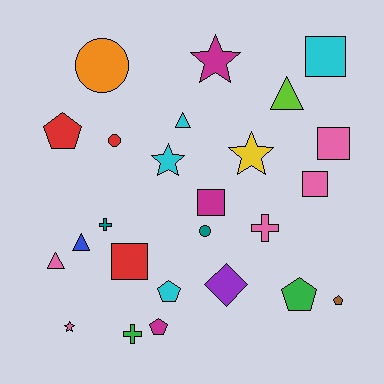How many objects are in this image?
There are 25 objects.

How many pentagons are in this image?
There are 5 pentagons.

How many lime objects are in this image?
There is 1 lime object.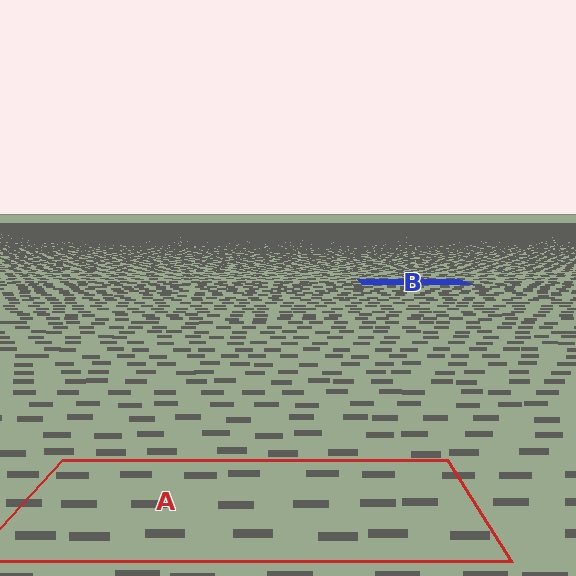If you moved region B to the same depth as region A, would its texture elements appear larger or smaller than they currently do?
They would appear larger. At a closer depth, the same texture elements are projected at a bigger on-screen size.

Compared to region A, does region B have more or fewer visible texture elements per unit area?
Region B has more texture elements per unit area — they are packed more densely because it is farther away.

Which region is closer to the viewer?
Region A is closer. The texture elements there are larger and more spread out.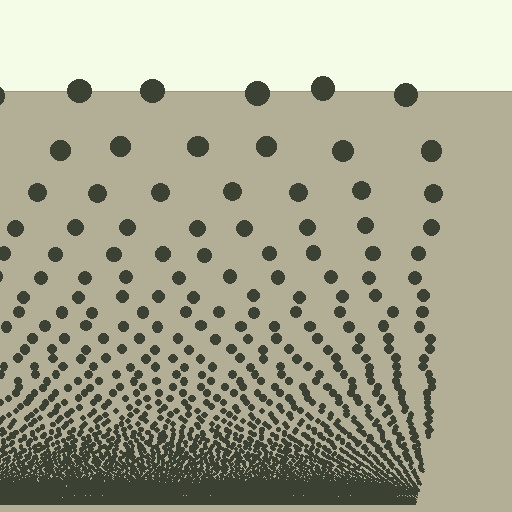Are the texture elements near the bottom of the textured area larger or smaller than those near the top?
Smaller. The gradient is inverted — elements near the bottom are smaller and denser.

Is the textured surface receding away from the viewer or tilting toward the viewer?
The surface appears to tilt toward the viewer. Texture elements get larger and sparser toward the top.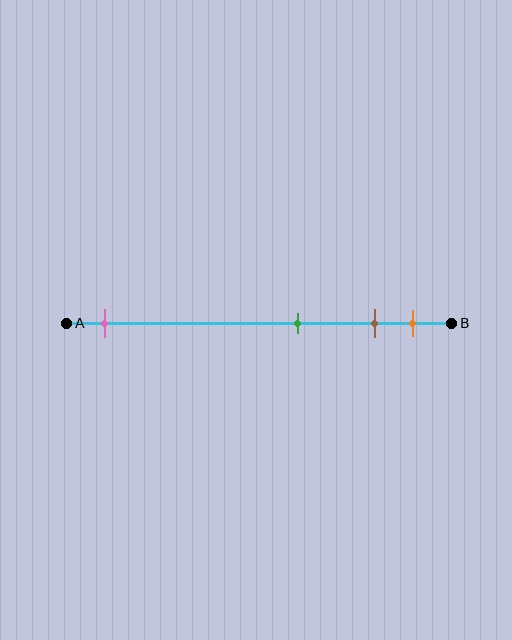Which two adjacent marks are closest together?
The brown and orange marks are the closest adjacent pair.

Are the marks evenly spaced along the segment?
No, the marks are not evenly spaced.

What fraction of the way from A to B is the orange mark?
The orange mark is approximately 90% (0.9) of the way from A to B.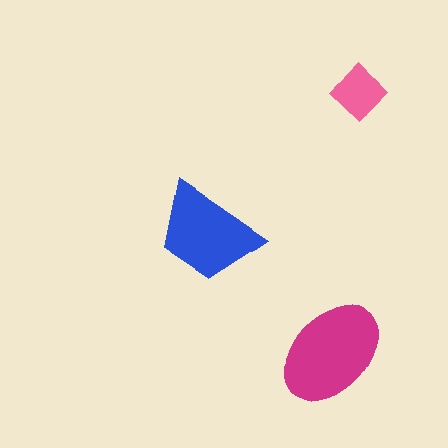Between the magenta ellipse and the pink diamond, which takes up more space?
The magenta ellipse.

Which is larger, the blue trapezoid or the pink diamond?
The blue trapezoid.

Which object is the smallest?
The pink diamond.